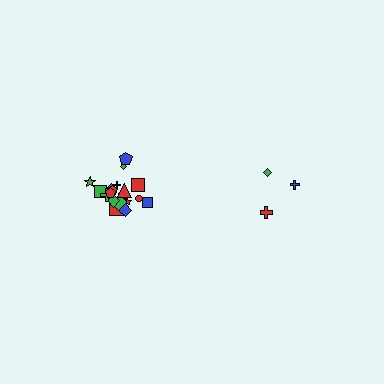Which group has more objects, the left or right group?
The left group.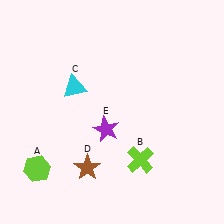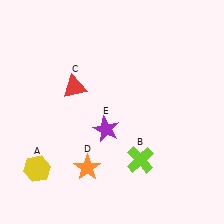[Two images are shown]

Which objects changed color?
A changed from lime to yellow. C changed from cyan to red. D changed from brown to orange.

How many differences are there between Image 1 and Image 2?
There are 3 differences between the two images.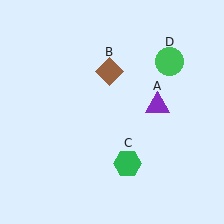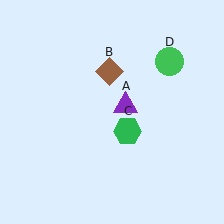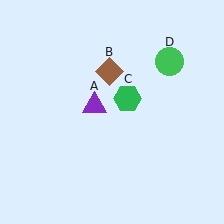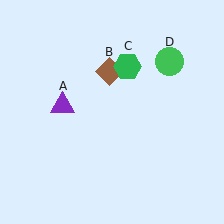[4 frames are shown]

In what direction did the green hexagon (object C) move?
The green hexagon (object C) moved up.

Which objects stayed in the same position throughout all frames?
Brown diamond (object B) and green circle (object D) remained stationary.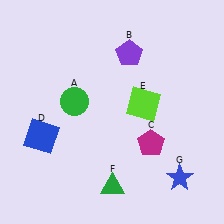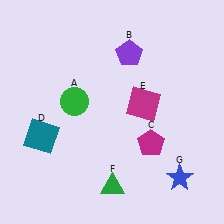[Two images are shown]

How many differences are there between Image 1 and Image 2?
There are 2 differences between the two images.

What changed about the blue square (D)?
In Image 1, D is blue. In Image 2, it changed to teal.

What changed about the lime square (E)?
In Image 1, E is lime. In Image 2, it changed to magenta.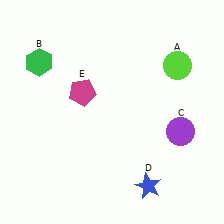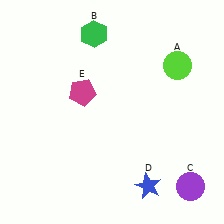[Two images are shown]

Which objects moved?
The objects that moved are: the green hexagon (B), the purple circle (C).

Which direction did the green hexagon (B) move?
The green hexagon (B) moved right.